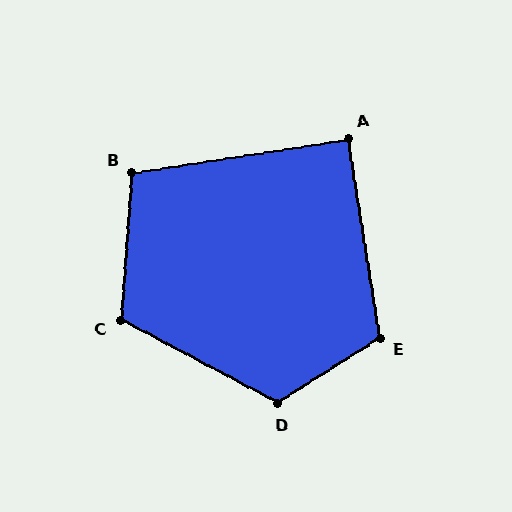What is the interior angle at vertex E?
Approximately 113 degrees (obtuse).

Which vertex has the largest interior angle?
D, at approximately 119 degrees.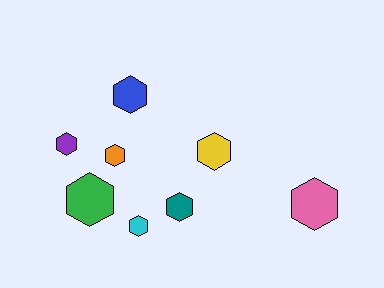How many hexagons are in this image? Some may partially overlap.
There are 8 hexagons.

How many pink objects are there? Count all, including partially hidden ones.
There is 1 pink object.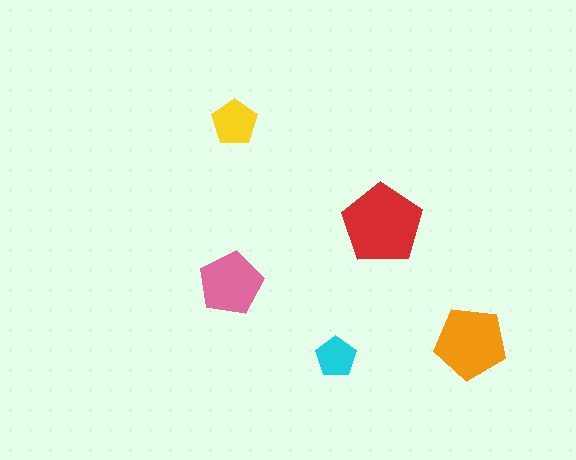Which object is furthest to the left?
The pink pentagon is leftmost.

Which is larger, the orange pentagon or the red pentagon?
The red one.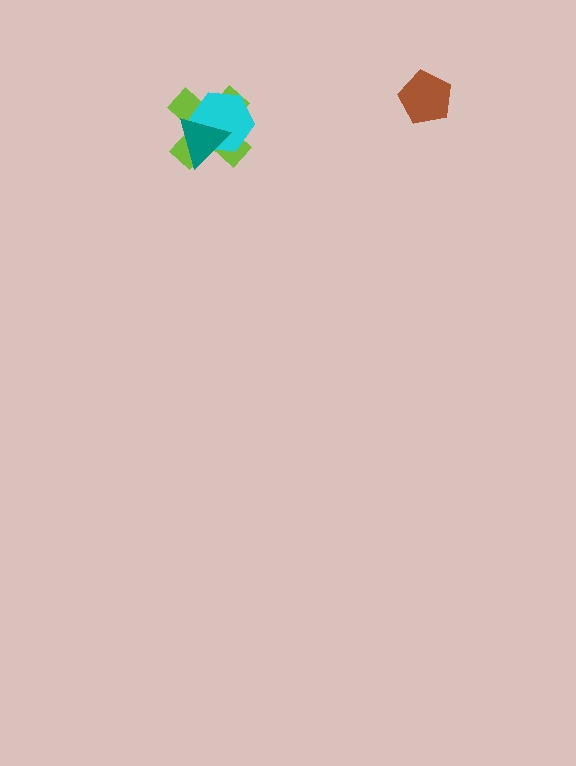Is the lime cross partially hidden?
Yes, it is partially covered by another shape.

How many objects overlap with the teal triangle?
2 objects overlap with the teal triangle.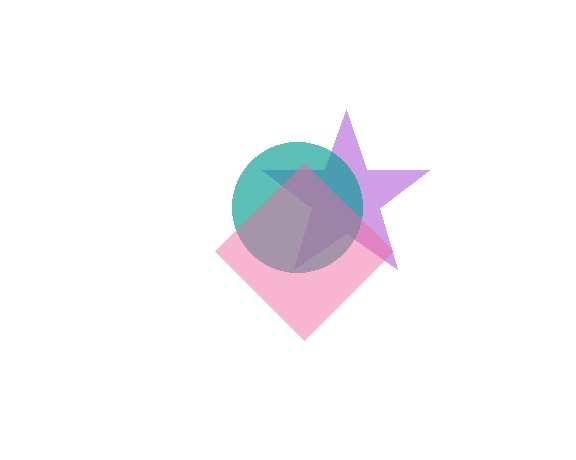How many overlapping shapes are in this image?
There are 3 overlapping shapes in the image.